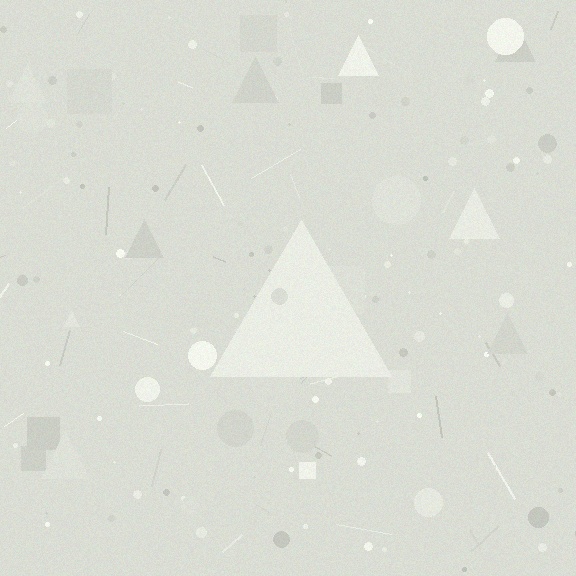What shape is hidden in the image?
A triangle is hidden in the image.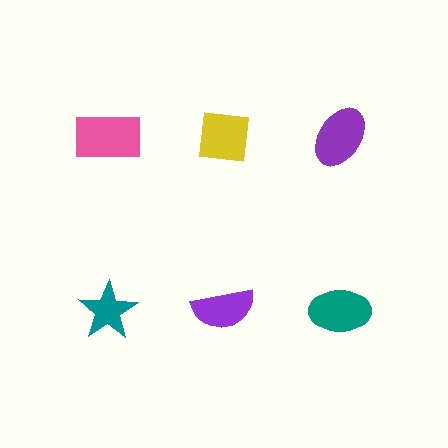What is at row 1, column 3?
A purple ellipse.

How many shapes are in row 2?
3 shapes.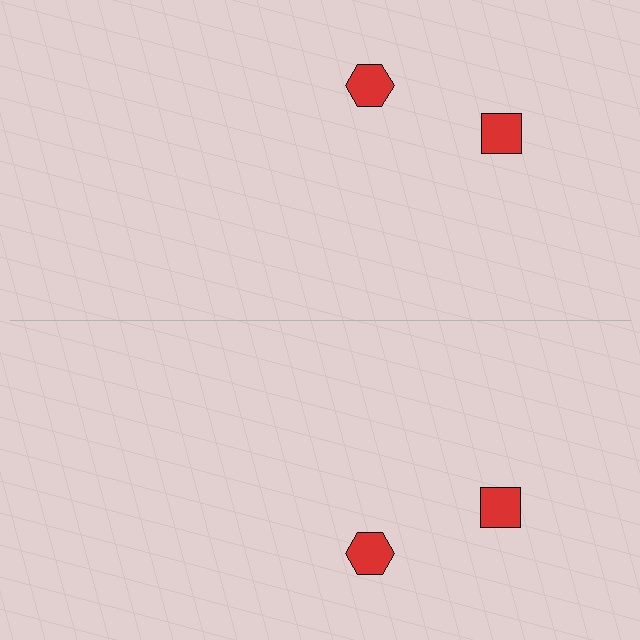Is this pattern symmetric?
Yes, this pattern has bilateral (reflection) symmetry.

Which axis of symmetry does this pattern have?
The pattern has a horizontal axis of symmetry running through the center of the image.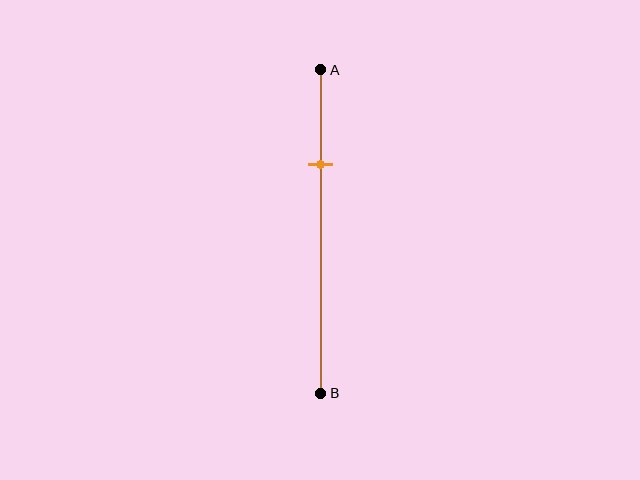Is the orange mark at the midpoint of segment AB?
No, the mark is at about 30% from A, not at the 50% midpoint.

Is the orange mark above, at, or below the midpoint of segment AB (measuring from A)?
The orange mark is above the midpoint of segment AB.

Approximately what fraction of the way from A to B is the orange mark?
The orange mark is approximately 30% of the way from A to B.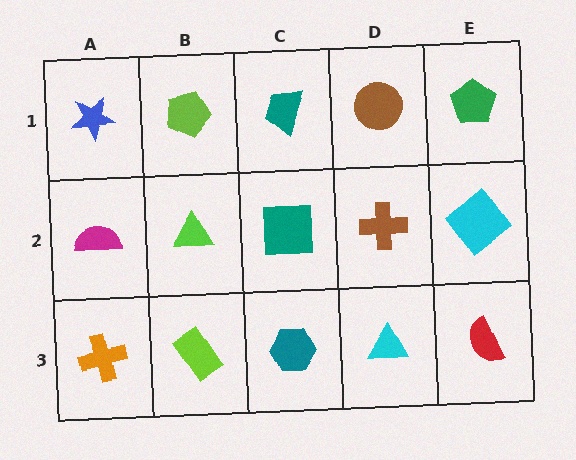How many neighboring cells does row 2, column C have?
4.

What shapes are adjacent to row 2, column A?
A blue star (row 1, column A), an orange cross (row 3, column A), a lime triangle (row 2, column B).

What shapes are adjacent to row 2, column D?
A brown circle (row 1, column D), a cyan triangle (row 3, column D), a teal square (row 2, column C), a cyan diamond (row 2, column E).